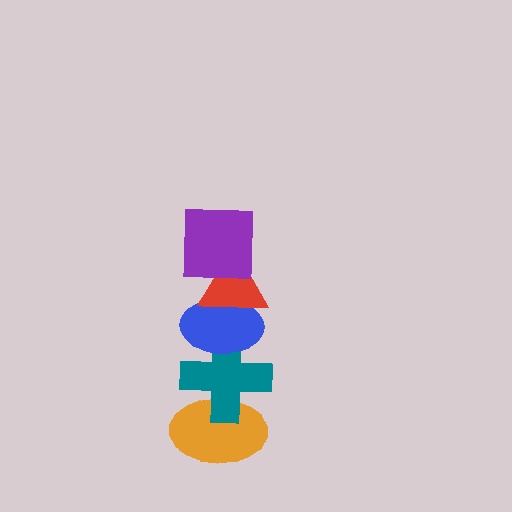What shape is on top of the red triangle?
The purple square is on top of the red triangle.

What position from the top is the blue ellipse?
The blue ellipse is 3rd from the top.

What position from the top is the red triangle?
The red triangle is 2nd from the top.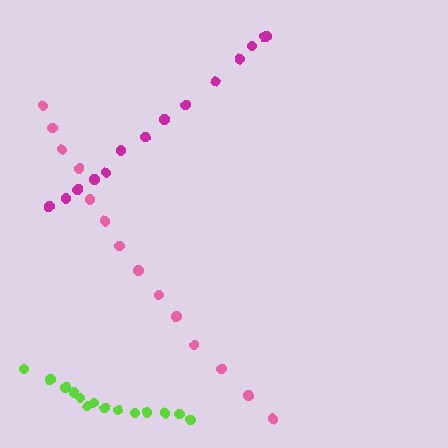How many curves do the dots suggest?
There are 3 distinct paths.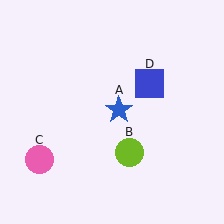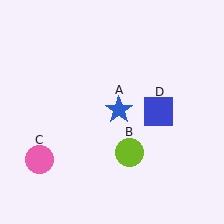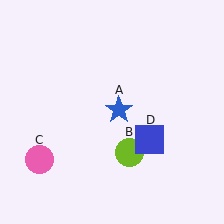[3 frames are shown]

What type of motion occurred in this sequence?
The blue square (object D) rotated clockwise around the center of the scene.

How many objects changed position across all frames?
1 object changed position: blue square (object D).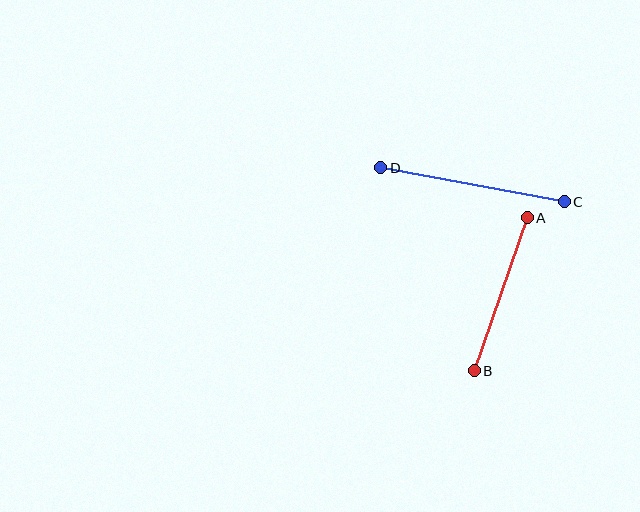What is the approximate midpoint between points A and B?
The midpoint is at approximately (501, 294) pixels.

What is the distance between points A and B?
The distance is approximately 162 pixels.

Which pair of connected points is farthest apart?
Points C and D are farthest apart.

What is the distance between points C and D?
The distance is approximately 186 pixels.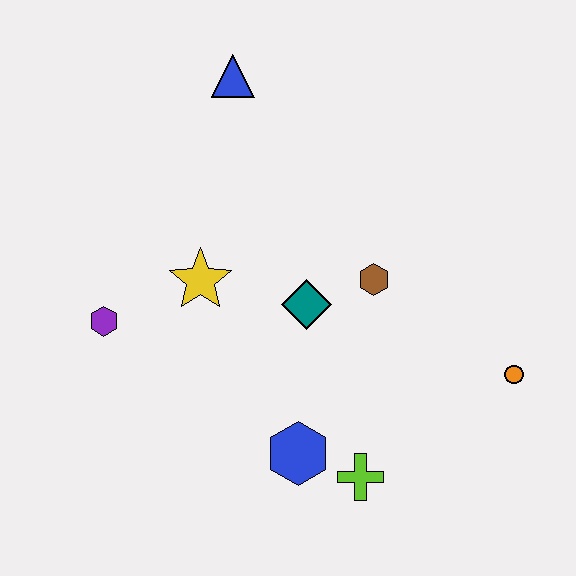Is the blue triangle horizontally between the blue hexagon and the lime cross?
No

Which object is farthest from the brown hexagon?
The purple hexagon is farthest from the brown hexagon.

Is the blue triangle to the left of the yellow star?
No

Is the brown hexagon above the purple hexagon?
Yes